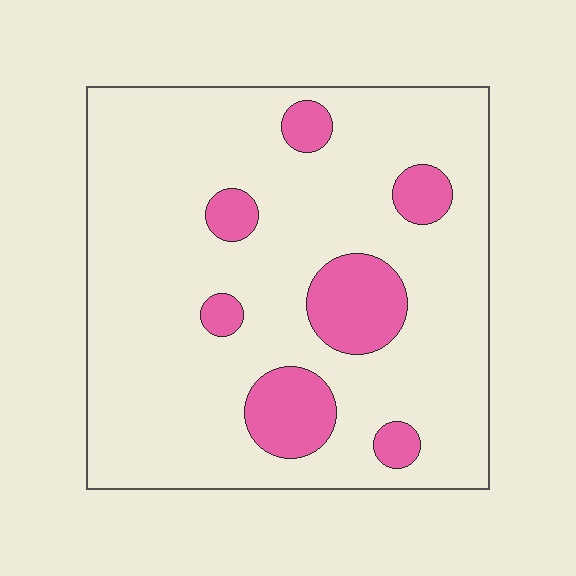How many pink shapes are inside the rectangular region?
7.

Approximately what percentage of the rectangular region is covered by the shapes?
Approximately 15%.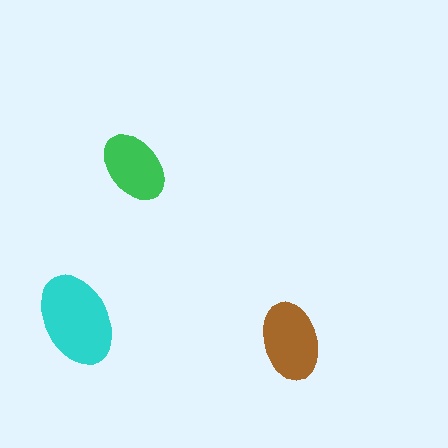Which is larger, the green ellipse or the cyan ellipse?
The cyan one.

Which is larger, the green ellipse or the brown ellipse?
The brown one.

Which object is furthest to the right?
The brown ellipse is rightmost.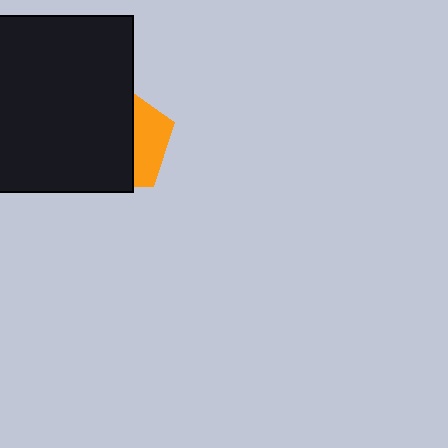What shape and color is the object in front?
The object in front is a black square.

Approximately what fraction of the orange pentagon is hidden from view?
Roughly 67% of the orange pentagon is hidden behind the black square.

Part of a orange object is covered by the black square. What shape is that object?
It is a pentagon.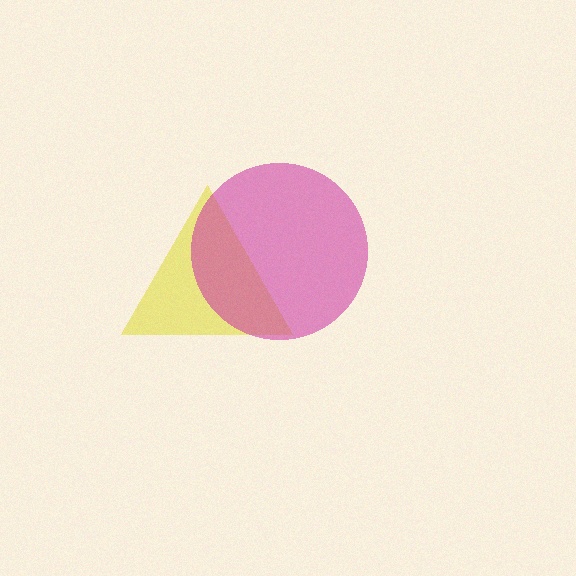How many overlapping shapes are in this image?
There are 2 overlapping shapes in the image.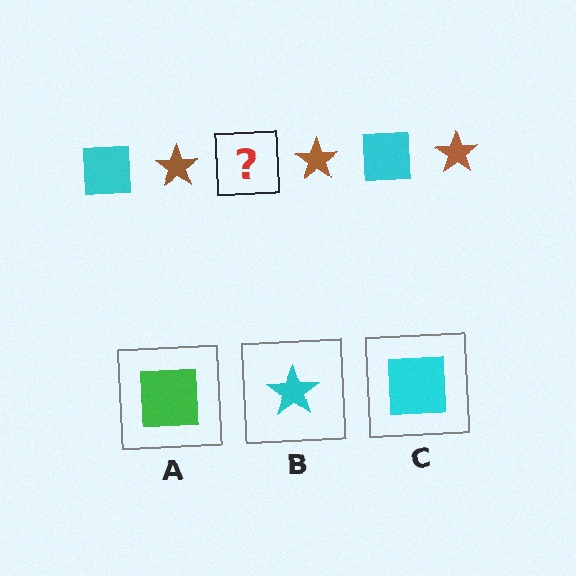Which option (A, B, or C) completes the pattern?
C.